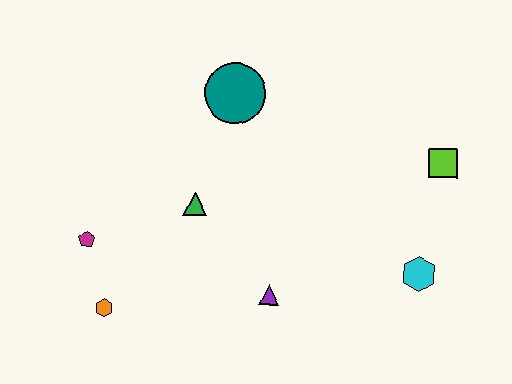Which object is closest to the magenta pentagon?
The orange hexagon is closest to the magenta pentagon.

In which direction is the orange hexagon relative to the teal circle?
The orange hexagon is below the teal circle.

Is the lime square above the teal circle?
No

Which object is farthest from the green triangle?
The lime square is farthest from the green triangle.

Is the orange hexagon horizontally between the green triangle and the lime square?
No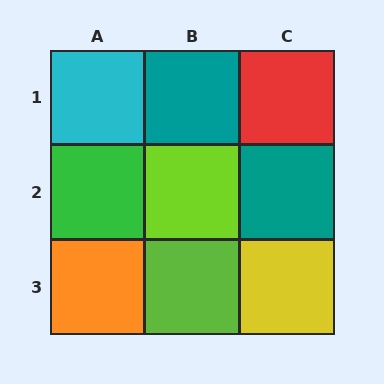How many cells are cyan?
1 cell is cyan.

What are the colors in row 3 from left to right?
Orange, lime, yellow.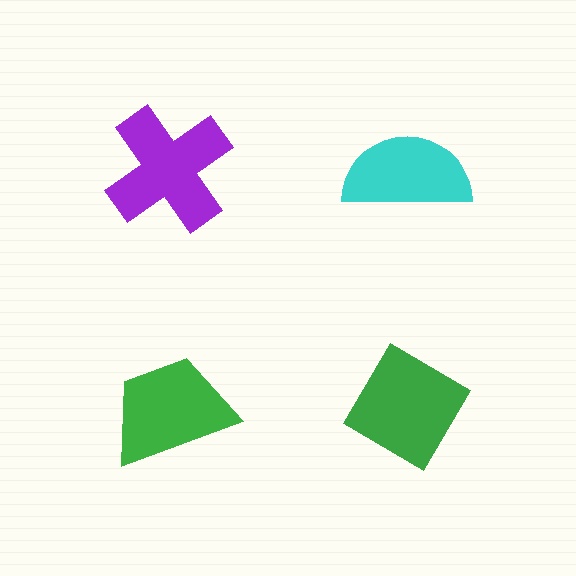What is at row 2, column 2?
A green diamond.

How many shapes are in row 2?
2 shapes.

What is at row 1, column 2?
A cyan semicircle.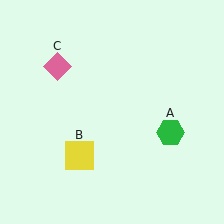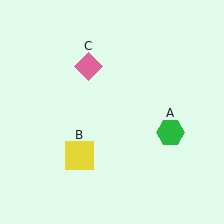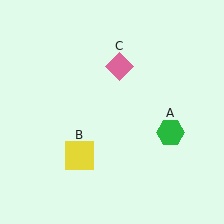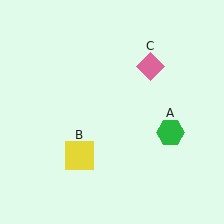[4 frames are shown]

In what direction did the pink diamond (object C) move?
The pink diamond (object C) moved right.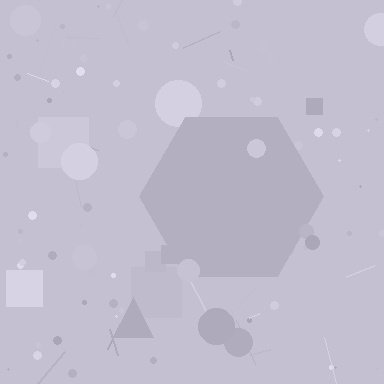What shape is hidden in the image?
A hexagon is hidden in the image.